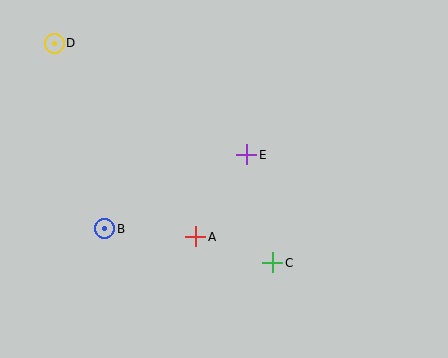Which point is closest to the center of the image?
Point E at (247, 155) is closest to the center.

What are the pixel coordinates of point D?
Point D is at (54, 43).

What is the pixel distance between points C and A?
The distance between C and A is 81 pixels.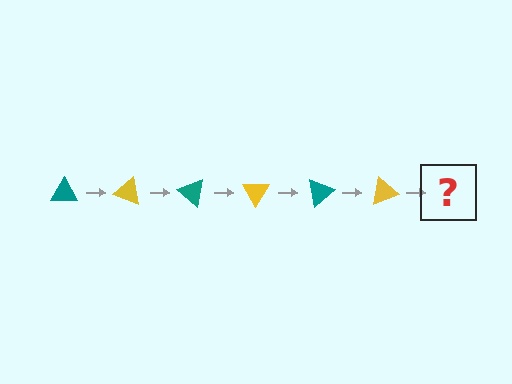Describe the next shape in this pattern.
It should be a teal triangle, rotated 120 degrees from the start.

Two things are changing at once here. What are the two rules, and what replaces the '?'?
The two rules are that it rotates 20 degrees each step and the color cycles through teal and yellow. The '?' should be a teal triangle, rotated 120 degrees from the start.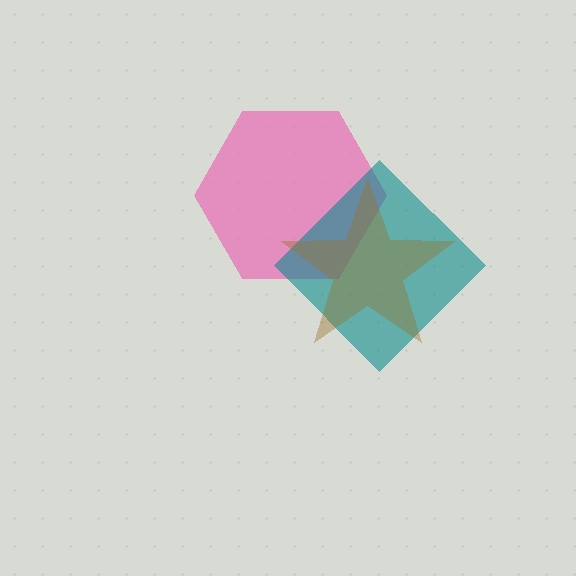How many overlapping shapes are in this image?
There are 3 overlapping shapes in the image.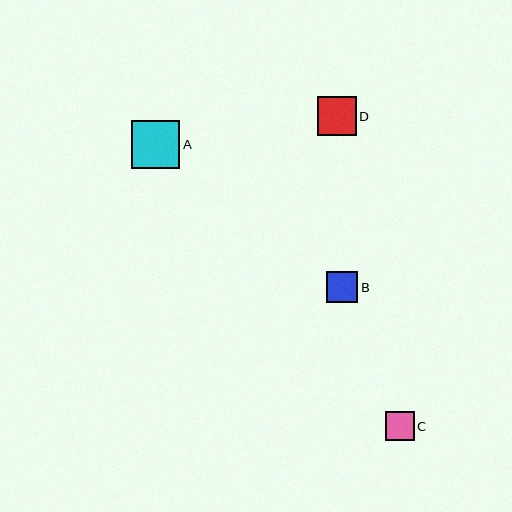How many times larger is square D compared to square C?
Square D is approximately 1.3 times the size of square C.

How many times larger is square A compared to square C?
Square A is approximately 1.7 times the size of square C.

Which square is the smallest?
Square C is the smallest with a size of approximately 29 pixels.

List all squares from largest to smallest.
From largest to smallest: A, D, B, C.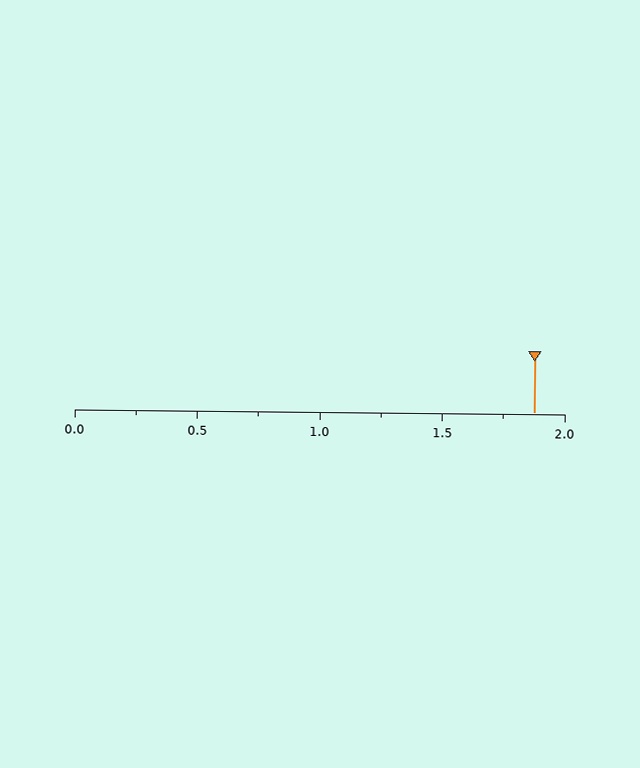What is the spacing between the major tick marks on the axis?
The major ticks are spaced 0.5 apart.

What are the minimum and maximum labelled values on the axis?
The axis runs from 0.0 to 2.0.